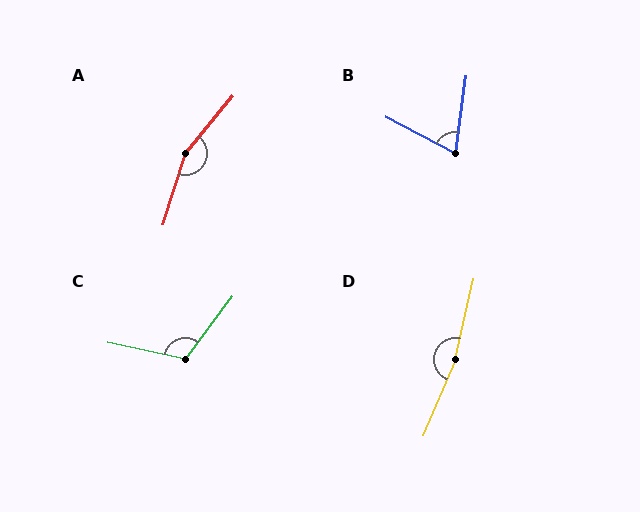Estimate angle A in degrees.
Approximately 158 degrees.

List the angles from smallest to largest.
B (70°), C (115°), A (158°), D (170°).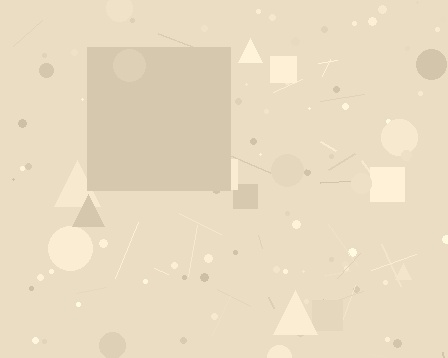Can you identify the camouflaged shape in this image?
The camouflaged shape is a square.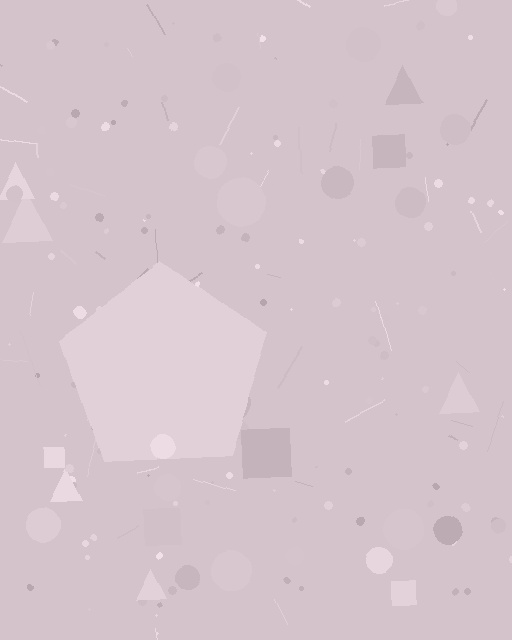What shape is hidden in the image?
A pentagon is hidden in the image.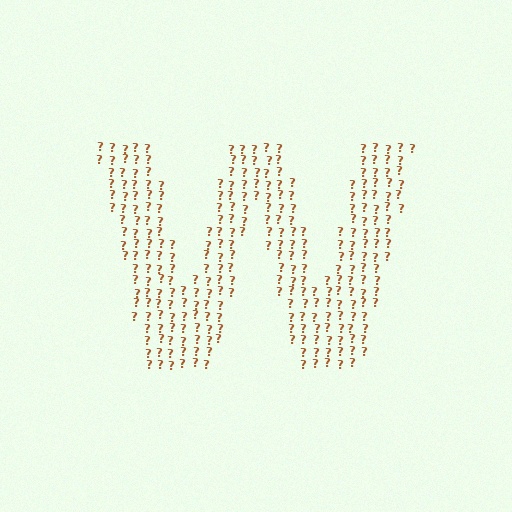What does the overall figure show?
The overall figure shows the letter W.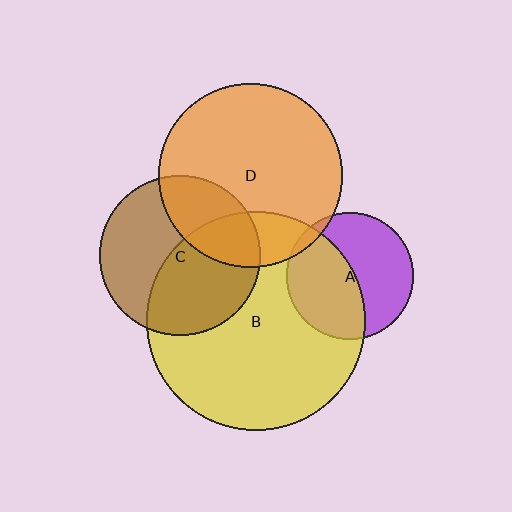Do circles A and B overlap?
Yes.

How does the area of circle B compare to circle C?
Approximately 1.9 times.